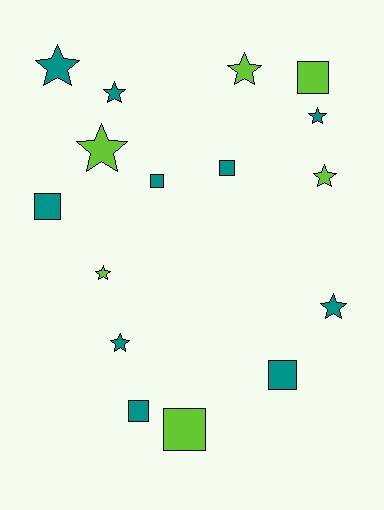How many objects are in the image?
There are 16 objects.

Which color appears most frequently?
Teal, with 10 objects.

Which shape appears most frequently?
Star, with 9 objects.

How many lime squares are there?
There are 2 lime squares.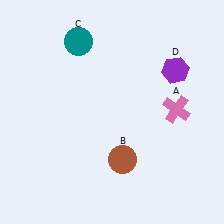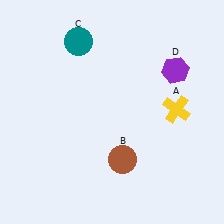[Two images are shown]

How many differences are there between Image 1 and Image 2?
There is 1 difference between the two images.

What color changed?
The cross (A) changed from pink in Image 1 to yellow in Image 2.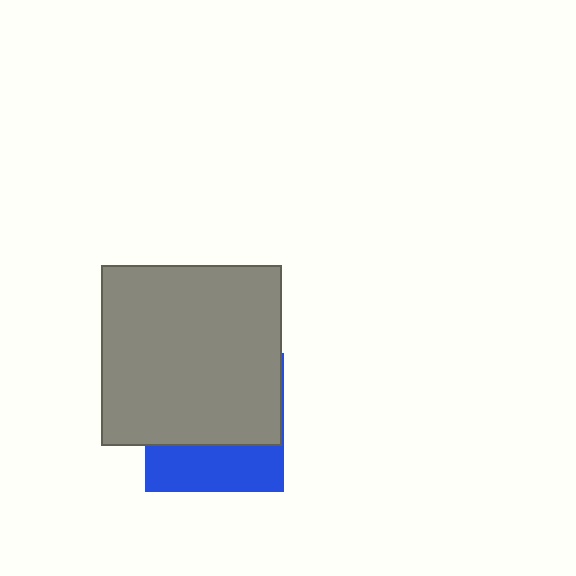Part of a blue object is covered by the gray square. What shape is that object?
It is a square.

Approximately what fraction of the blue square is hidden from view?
Roughly 66% of the blue square is hidden behind the gray square.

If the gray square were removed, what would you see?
You would see the complete blue square.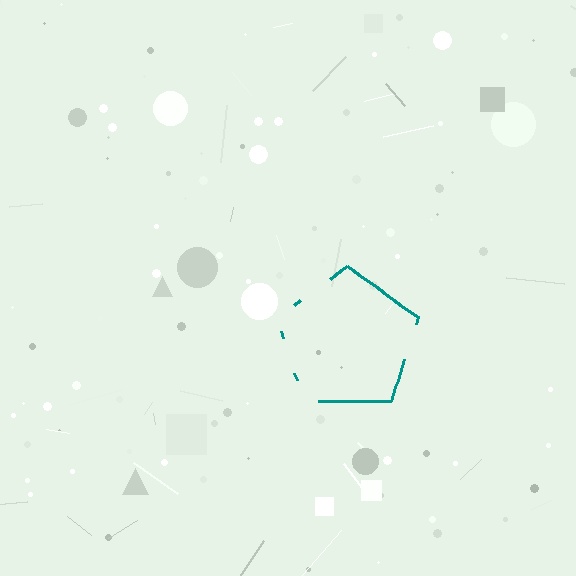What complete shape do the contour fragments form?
The contour fragments form a pentagon.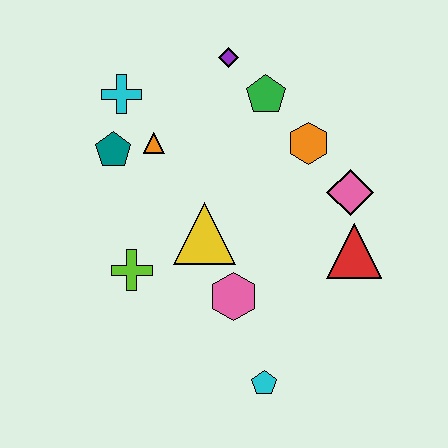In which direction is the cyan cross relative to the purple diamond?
The cyan cross is to the left of the purple diamond.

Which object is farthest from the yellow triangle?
The purple diamond is farthest from the yellow triangle.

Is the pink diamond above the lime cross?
Yes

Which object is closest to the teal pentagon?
The orange triangle is closest to the teal pentagon.